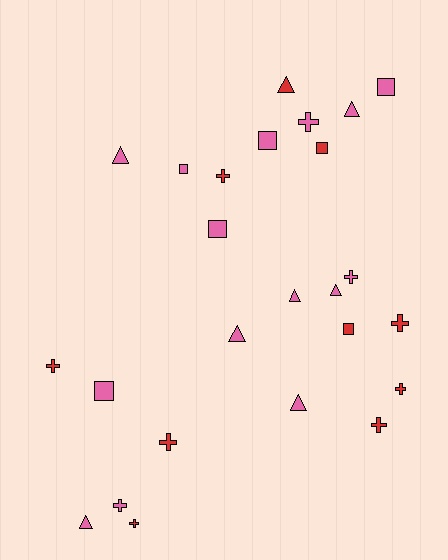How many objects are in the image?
There are 25 objects.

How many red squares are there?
There are 2 red squares.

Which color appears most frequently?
Pink, with 15 objects.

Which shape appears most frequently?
Cross, with 10 objects.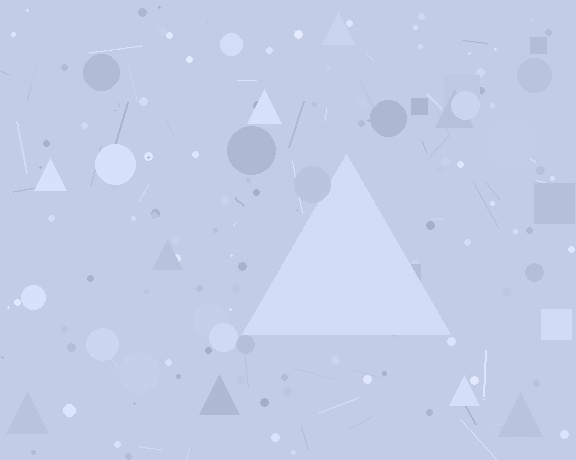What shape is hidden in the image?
A triangle is hidden in the image.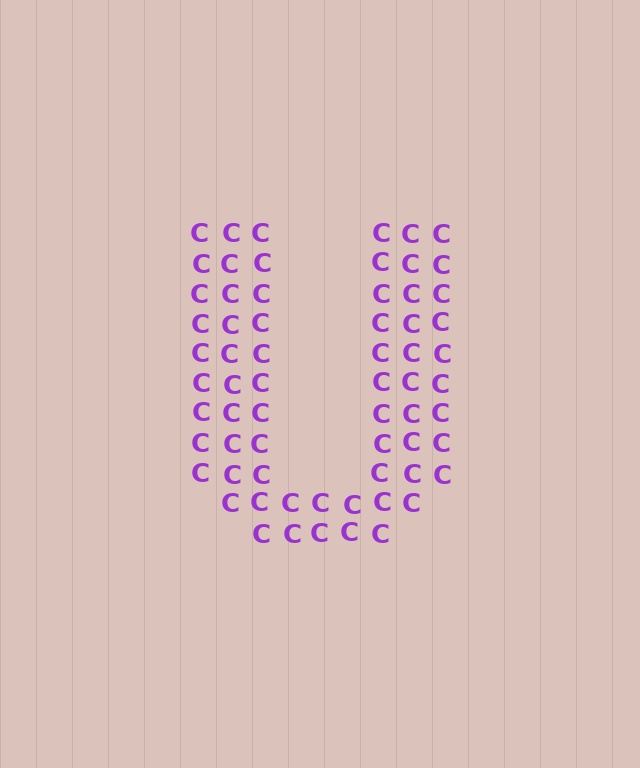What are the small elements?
The small elements are letter C's.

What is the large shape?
The large shape is the letter U.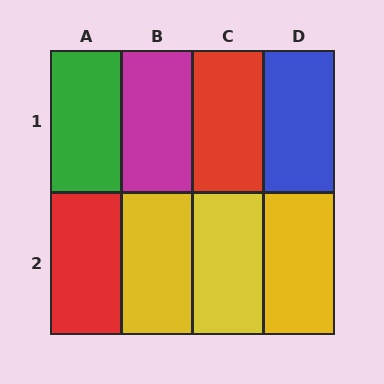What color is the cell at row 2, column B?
Yellow.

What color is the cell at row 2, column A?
Red.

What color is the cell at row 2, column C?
Yellow.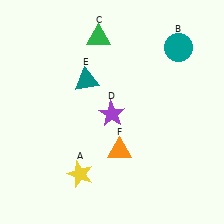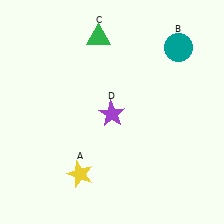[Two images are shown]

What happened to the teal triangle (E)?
The teal triangle (E) was removed in Image 2. It was in the top-left area of Image 1.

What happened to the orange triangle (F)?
The orange triangle (F) was removed in Image 2. It was in the bottom-right area of Image 1.